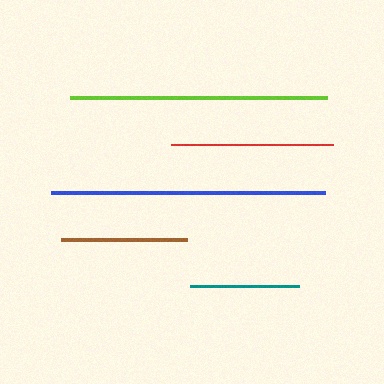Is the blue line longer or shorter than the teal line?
The blue line is longer than the teal line.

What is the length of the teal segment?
The teal segment is approximately 109 pixels long.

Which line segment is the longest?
The blue line is the longest at approximately 274 pixels.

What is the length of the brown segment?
The brown segment is approximately 126 pixels long.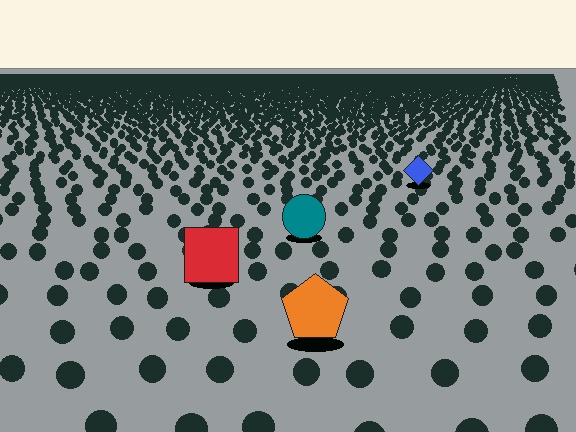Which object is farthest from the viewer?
The blue diamond is farthest from the viewer. It appears smaller and the ground texture around it is denser.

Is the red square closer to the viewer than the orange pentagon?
No. The orange pentagon is closer — you can tell from the texture gradient: the ground texture is coarser near it.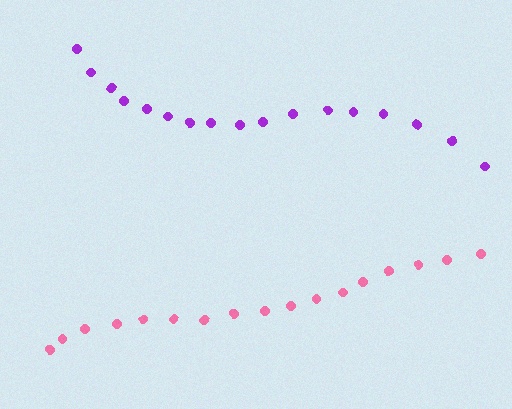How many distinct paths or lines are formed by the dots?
There are 2 distinct paths.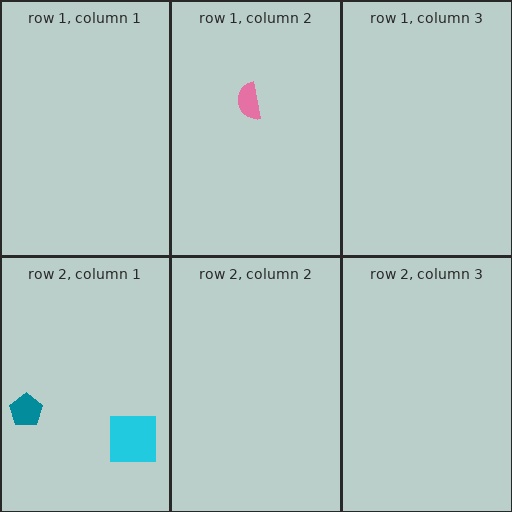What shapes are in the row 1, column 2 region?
The pink semicircle.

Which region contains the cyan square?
The row 2, column 1 region.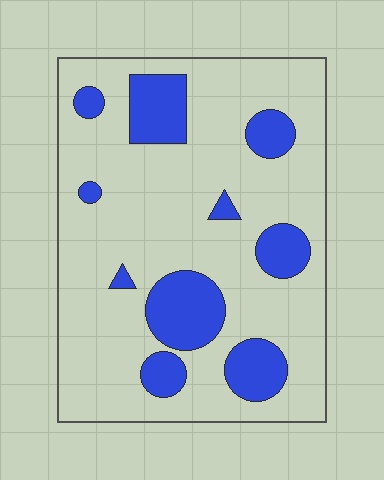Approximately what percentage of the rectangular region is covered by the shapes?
Approximately 20%.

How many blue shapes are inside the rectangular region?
10.